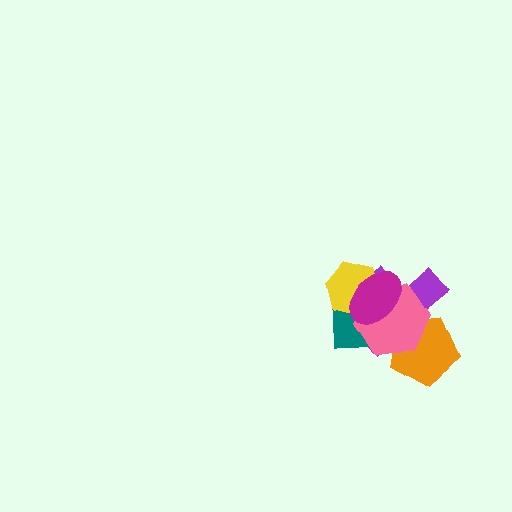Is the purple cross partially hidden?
Yes, it is partially covered by another shape.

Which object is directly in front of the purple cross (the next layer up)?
The orange pentagon is directly in front of the purple cross.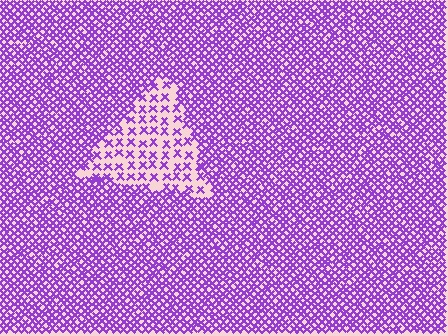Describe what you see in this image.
The image contains small purple elements arranged at two different densities. A triangle-shaped region is visible where the elements are less densely packed than the surrounding area.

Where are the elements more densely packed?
The elements are more densely packed outside the triangle boundary.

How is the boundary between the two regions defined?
The boundary is defined by a change in element density (approximately 2.6x ratio). All elements are the same color, size, and shape.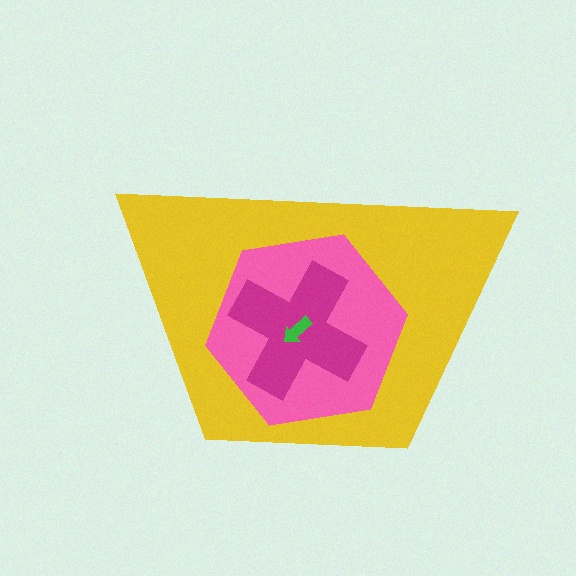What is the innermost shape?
The green arrow.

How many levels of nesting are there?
4.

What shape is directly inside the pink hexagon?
The magenta cross.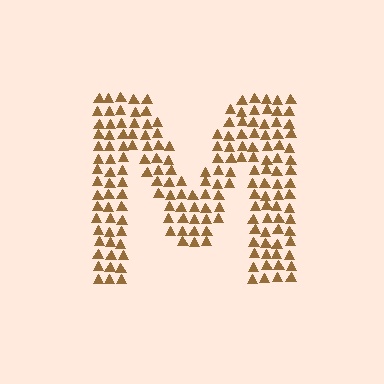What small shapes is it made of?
It is made of small triangles.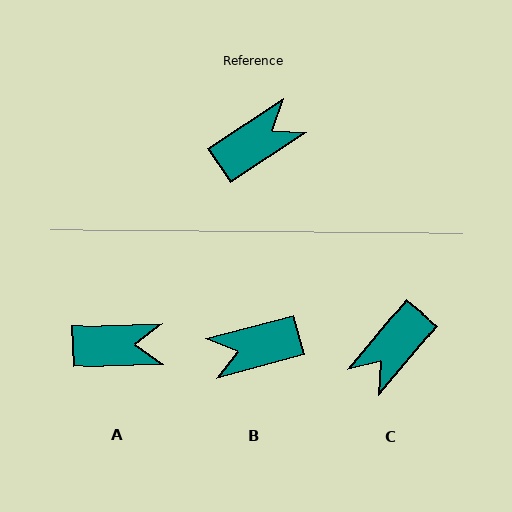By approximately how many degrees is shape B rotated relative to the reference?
Approximately 162 degrees counter-clockwise.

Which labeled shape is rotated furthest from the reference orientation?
C, about 163 degrees away.